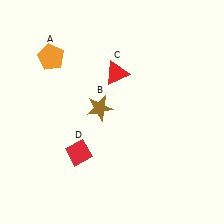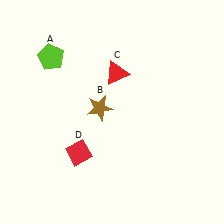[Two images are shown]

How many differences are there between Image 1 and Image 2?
There is 1 difference between the two images.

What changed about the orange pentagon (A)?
In Image 1, A is orange. In Image 2, it changed to lime.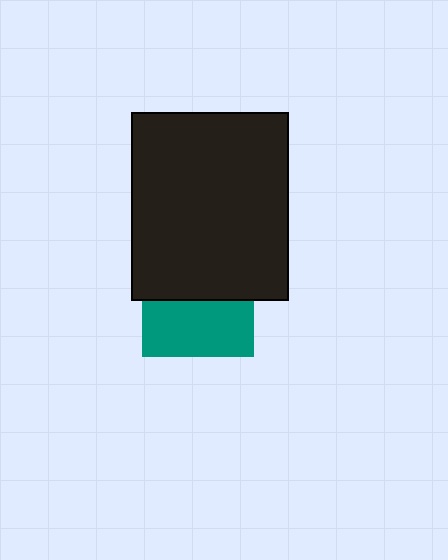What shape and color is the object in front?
The object in front is a black rectangle.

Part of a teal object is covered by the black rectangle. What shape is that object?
It is a square.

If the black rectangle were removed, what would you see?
You would see the complete teal square.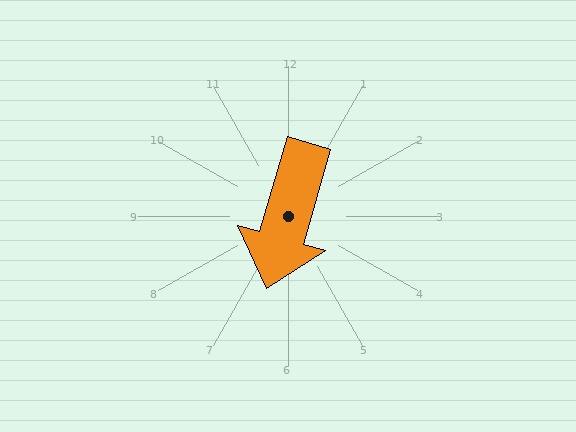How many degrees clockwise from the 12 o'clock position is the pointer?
Approximately 196 degrees.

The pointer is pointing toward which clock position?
Roughly 7 o'clock.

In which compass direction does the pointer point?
South.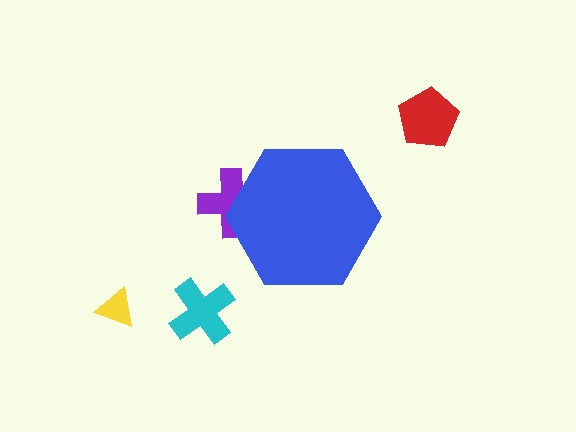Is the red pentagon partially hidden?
No, the red pentagon is fully visible.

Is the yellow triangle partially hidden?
No, the yellow triangle is fully visible.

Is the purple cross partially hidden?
Yes, the purple cross is partially hidden behind the blue hexagon.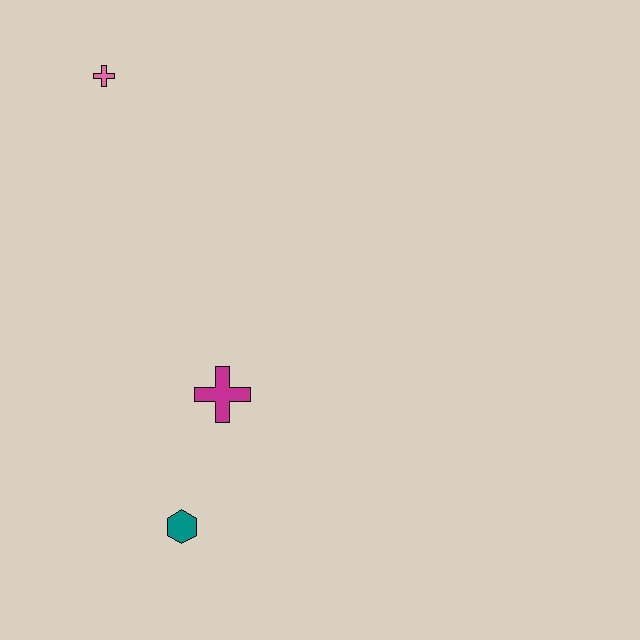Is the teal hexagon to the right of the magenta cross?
No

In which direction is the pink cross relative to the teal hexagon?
The pink cross is above the teal hexagon.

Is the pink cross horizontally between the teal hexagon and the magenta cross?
No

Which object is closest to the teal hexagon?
The magenta cross is closest to the teal hexagon.